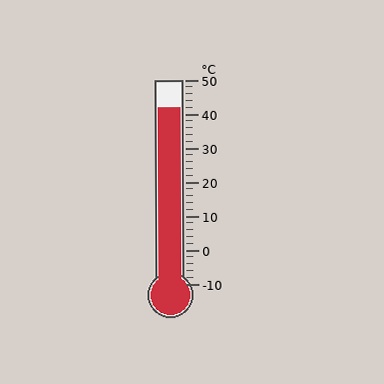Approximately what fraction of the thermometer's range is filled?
The thermometer is filled to approximately 85% of its range.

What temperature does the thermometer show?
The thermometer shows approximately 42°C.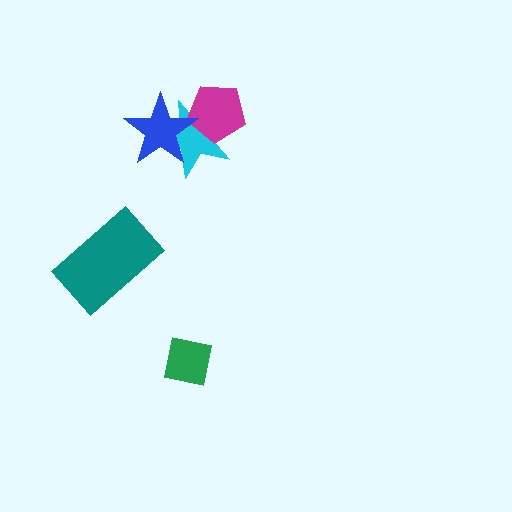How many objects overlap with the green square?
0 objects overlap with the green square.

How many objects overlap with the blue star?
2 objects overlap with the blue star.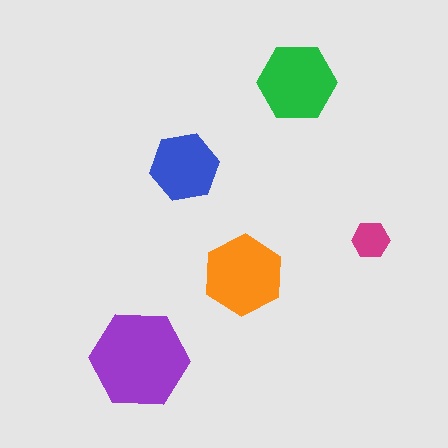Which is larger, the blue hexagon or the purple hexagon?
The purple one.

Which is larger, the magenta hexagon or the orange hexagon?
The orange one.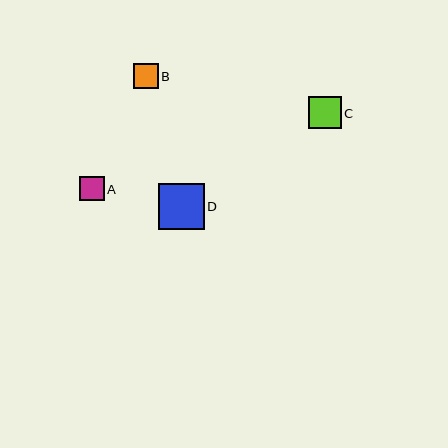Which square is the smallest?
Square B is the smallest with a size of approximately 24 pixels.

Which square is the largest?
Square D is the largest with a size of approximately 46 pixels.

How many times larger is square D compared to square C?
Square D is approximately 1.4 times the size of square C.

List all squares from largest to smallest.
From largest to smallest: D, C, A, B.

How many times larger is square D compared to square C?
Square D is approximately 1.4 times the size of square C.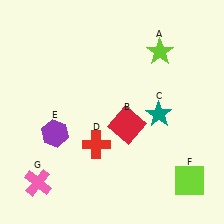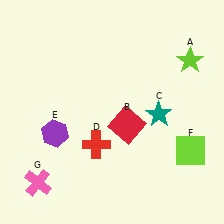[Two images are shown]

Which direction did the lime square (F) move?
The lime square (F) moved up.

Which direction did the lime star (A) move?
The lime star (A) moved right.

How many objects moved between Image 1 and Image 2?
2 objects moved between the two images.